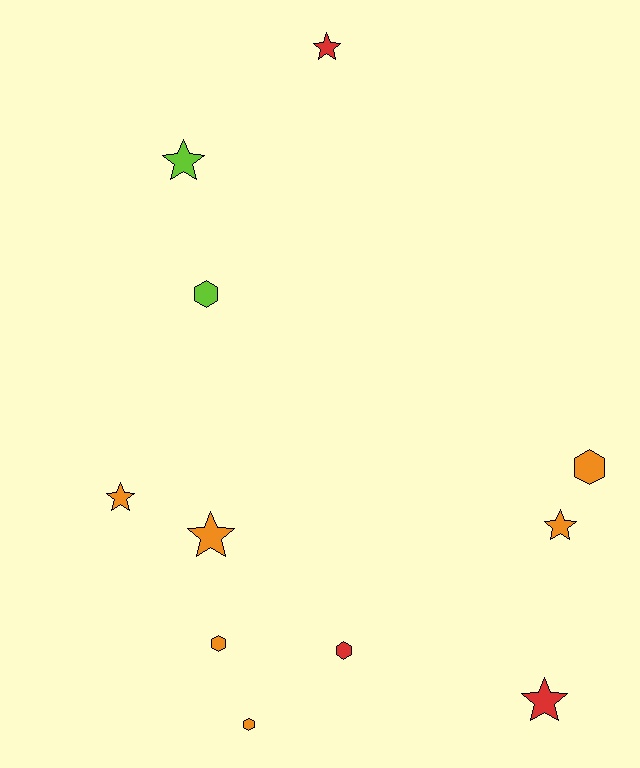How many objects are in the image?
There are 11 objects.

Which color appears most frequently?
Orange, with 6 objects.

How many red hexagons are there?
There is 1 red hexagon.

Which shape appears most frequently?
Star, with 6 objects.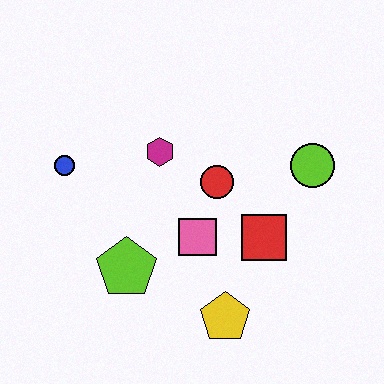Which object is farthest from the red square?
The blue circle is farthest from the red square.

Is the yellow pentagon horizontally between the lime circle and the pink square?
Yes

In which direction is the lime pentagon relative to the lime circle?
The lime pentagon is to the left of the lime circle.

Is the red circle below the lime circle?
Yes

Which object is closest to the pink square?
The red circle is closest to the pink square.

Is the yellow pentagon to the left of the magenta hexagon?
No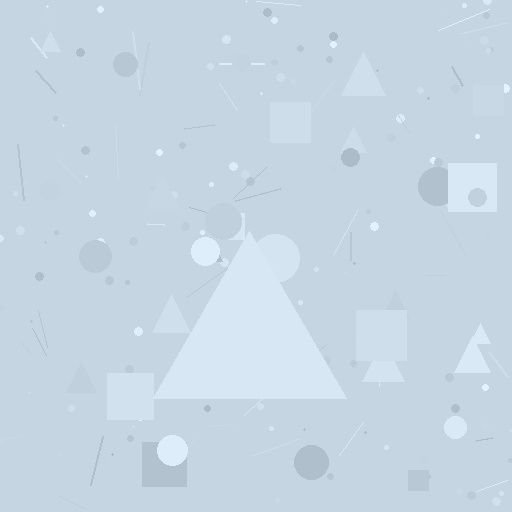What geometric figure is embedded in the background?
A triangle is embedded in the background.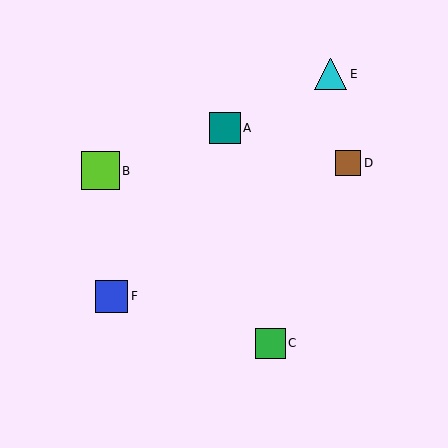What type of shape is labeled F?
Shape F is a blue square.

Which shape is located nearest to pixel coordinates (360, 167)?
The brown square (labeled D) at (348, 163) is nearest to that location.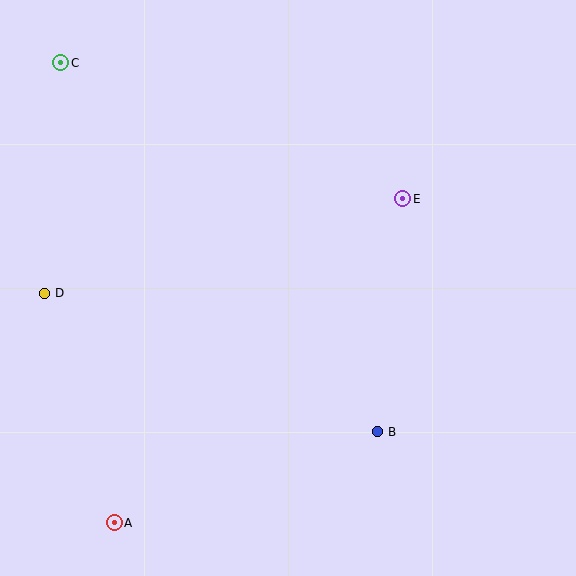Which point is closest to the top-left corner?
Point C is closest to the top-left corner.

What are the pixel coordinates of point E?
Point E is at (403, 199).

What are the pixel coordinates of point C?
Point C is at (61, 63).